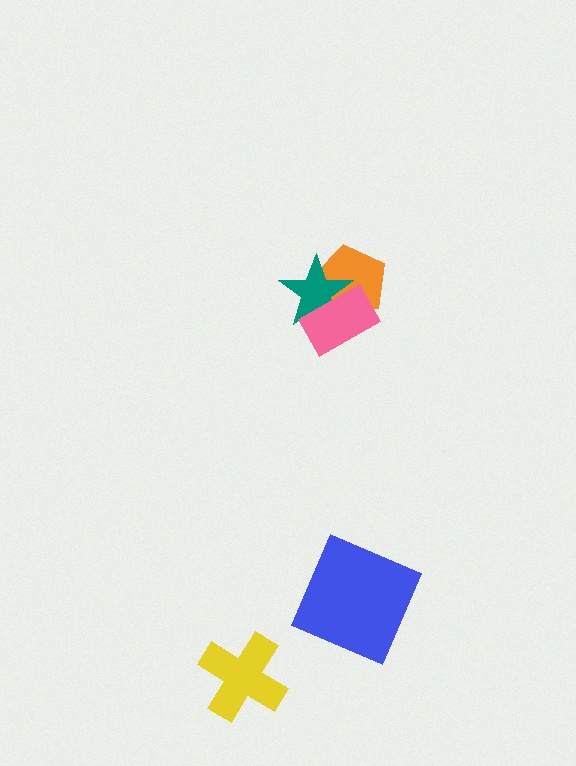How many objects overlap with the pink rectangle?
2 objects overlap with the pink rectangle.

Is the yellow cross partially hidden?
No, no other shape covers it.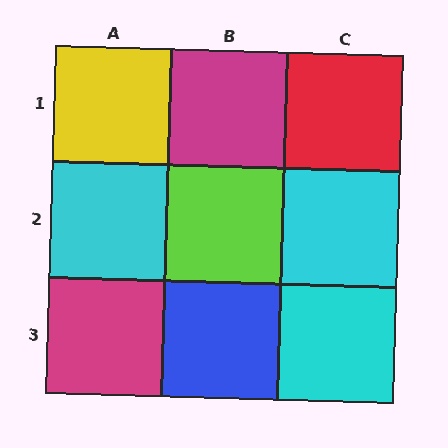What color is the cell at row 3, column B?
Blue.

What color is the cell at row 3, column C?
Cyan.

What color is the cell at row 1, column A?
Yellow.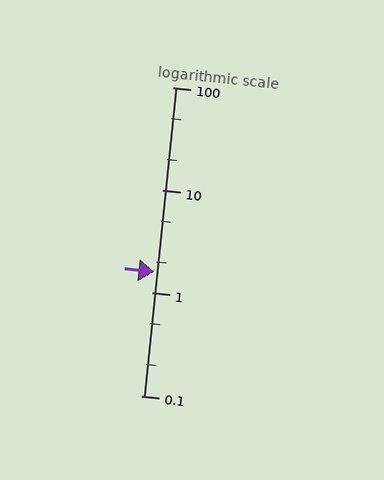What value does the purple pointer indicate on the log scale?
The pointer indicates approximately 1.6.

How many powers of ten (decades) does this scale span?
The scale spans 3 decades, from 0.1 to 100.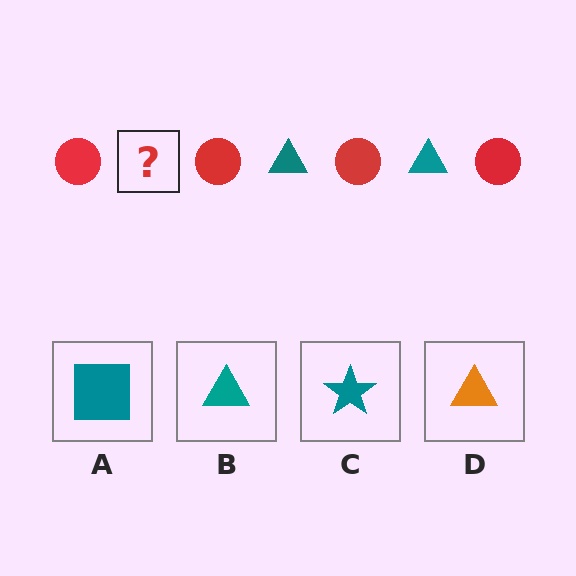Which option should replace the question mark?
Option B.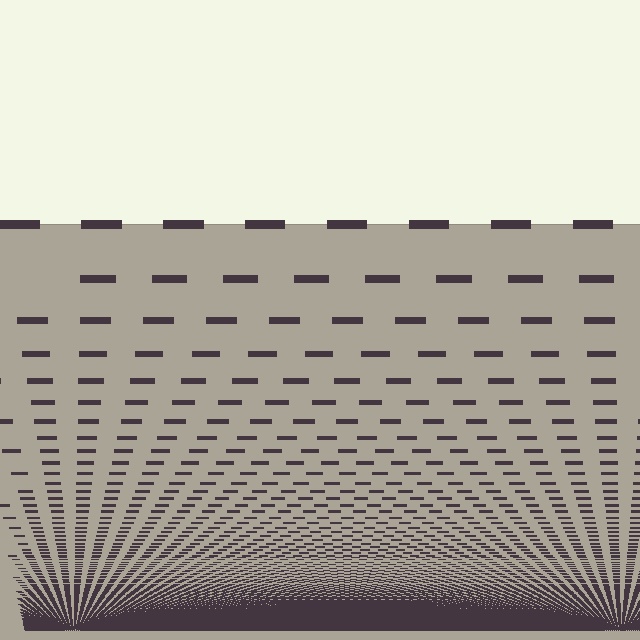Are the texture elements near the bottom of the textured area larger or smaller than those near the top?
Smaller. The gradient is inverted — elements near the bottom are smaller and denser.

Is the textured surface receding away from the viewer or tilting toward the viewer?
The surface appears to tilt toward the viewer. Texture elements get larger and sparser toward the top.